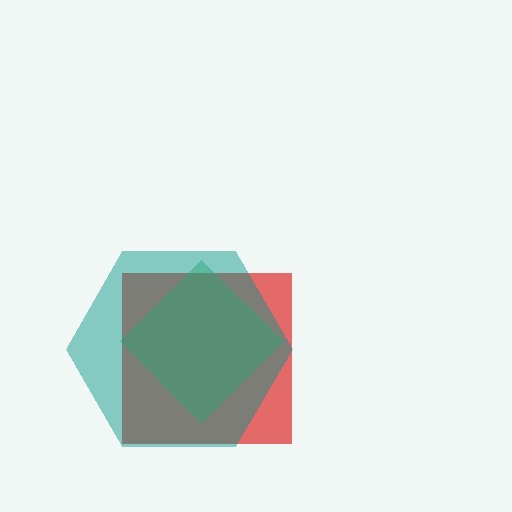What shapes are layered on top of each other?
The layered shapes are: a red square, a green diamond, a teal hexagon.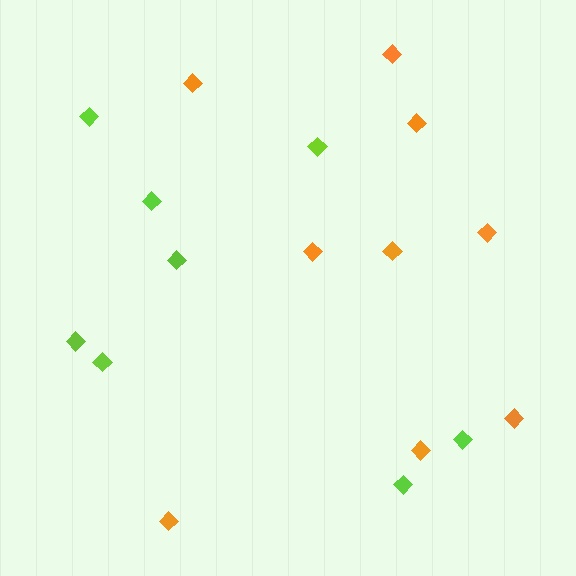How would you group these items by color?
There are 2 groups: one group of orange diamonds (9) and one group of lime diamonds (8).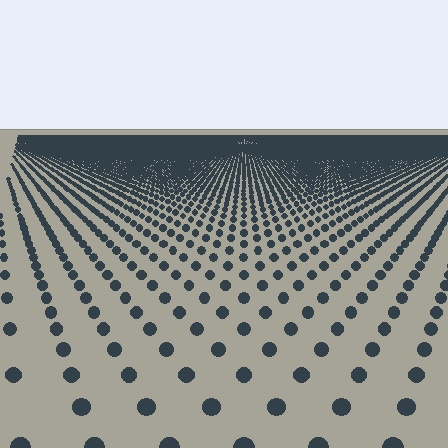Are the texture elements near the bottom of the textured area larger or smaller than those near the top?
Larger. Near the bottom, elements are closer to the viewer and appear at a bigger on-screen size.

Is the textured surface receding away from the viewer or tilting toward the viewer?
The surface is receding away from the viewer. Texture elements get smaller and denser toward the top.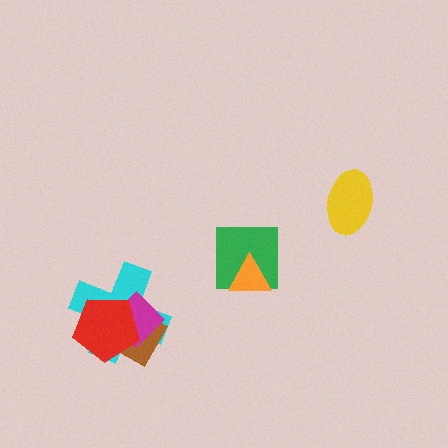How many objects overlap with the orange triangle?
1 object overlaps with the orange triangle.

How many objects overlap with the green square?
1 object overlaps with the green square.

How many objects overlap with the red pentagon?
3 objects overlap with the red pentagon.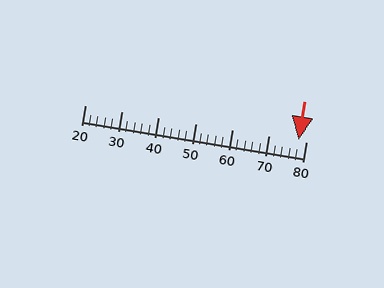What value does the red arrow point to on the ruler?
The red arrow points to approximately 78.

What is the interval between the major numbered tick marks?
The major tick marks are spaced 10 units apart.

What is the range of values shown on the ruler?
The ruler shows values from 20 to 80.